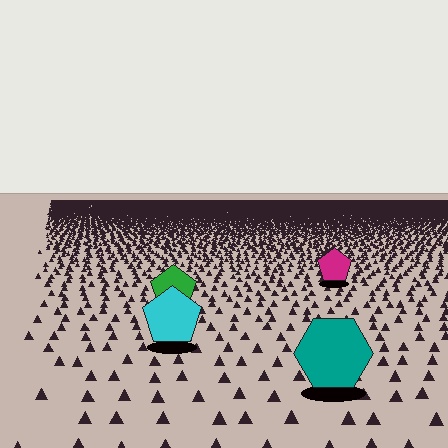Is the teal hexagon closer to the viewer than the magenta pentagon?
Yes. The teal hexagon is closer — you can tell from the texture gradient: the ground texture is coarser near it.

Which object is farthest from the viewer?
The magenta pentagon is farthest from the viewer. It appears smaller and the ground texture around it is denser.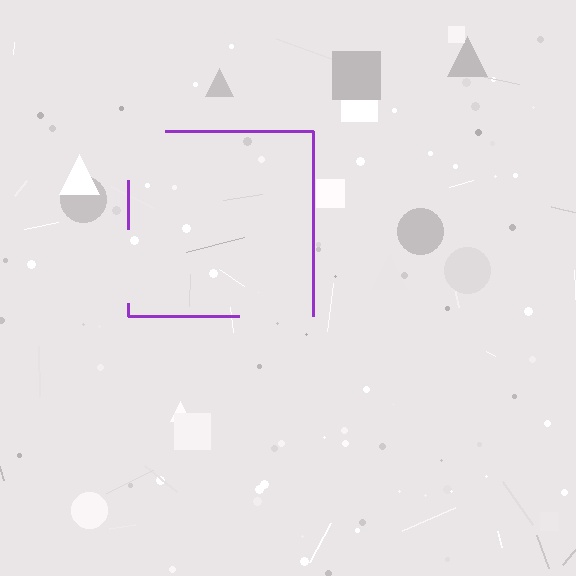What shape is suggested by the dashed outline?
The dashed outline suggests a square.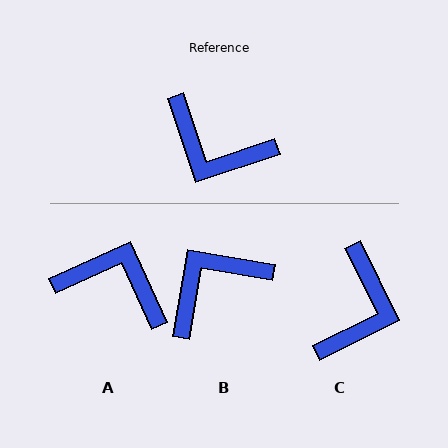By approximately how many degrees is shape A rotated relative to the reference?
Approximately 174 degrees clockwise.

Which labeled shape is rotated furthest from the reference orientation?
A, about 174 degrees away.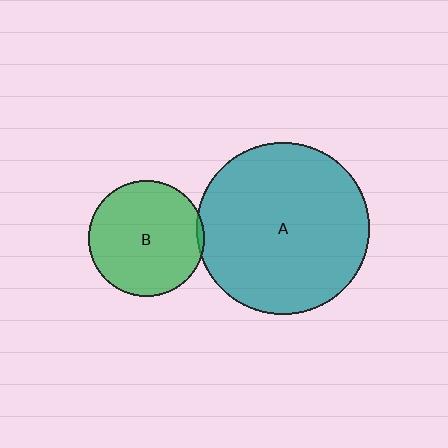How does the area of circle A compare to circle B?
Approximately 2.2 times.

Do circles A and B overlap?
Yes.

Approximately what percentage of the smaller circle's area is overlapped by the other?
Approximately 5%.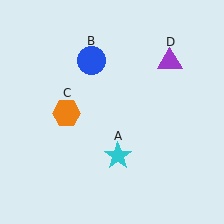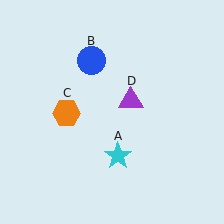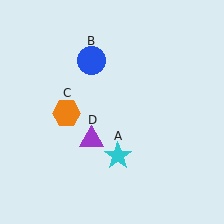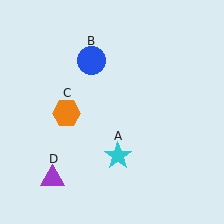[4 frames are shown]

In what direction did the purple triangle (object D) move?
The purple triangle (object D) moved down and to the left.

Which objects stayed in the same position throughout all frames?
Cyan star (object A) and blue circle (object B) and orange hexagon (object C) remained stationary.